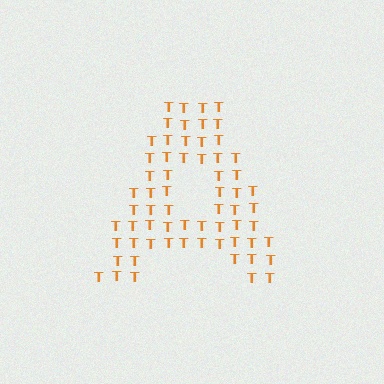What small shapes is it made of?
It is made of small letter T's.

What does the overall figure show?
The overall figure shows the letter A.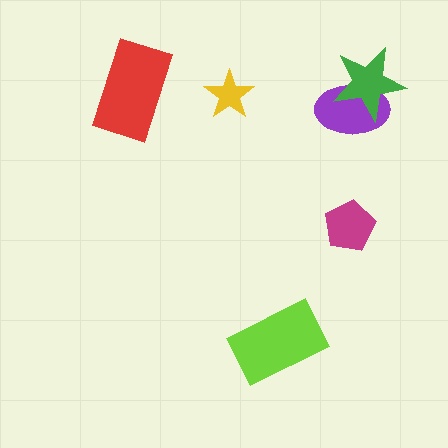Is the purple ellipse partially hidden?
Yes, it is partially covered by another shape.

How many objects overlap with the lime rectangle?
0 objects overlap with the lime rectangle.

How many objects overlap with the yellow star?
0 objects overlap with the yellow star.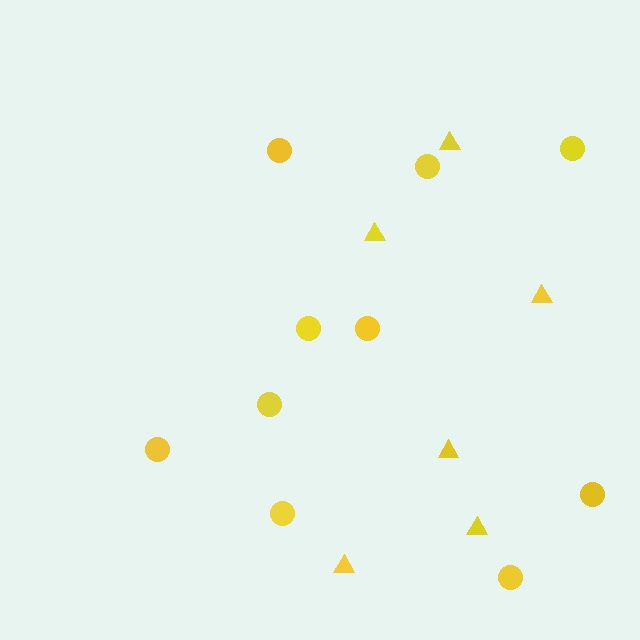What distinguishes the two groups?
There are 2 groups: one group of triangles (6) and one group of circles (10).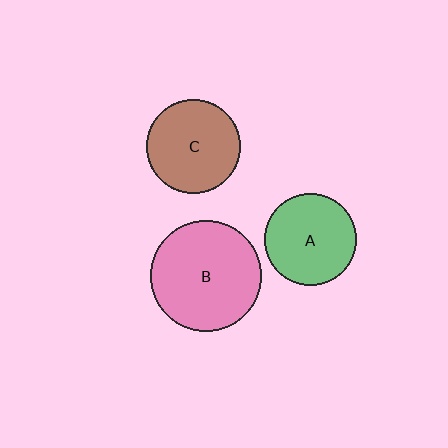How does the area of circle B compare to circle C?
Approximately 1.4 times.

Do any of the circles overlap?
No, none of the circles overlap.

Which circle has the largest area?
Circle B (pink).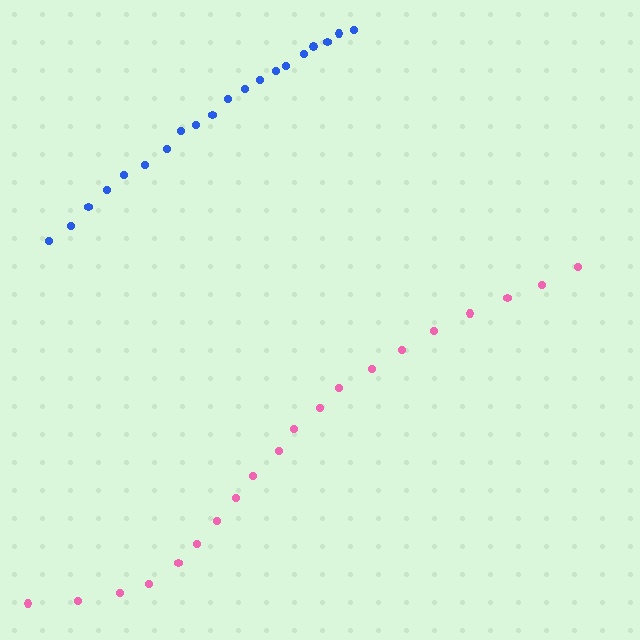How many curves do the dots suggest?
There are 2 distinct paths.